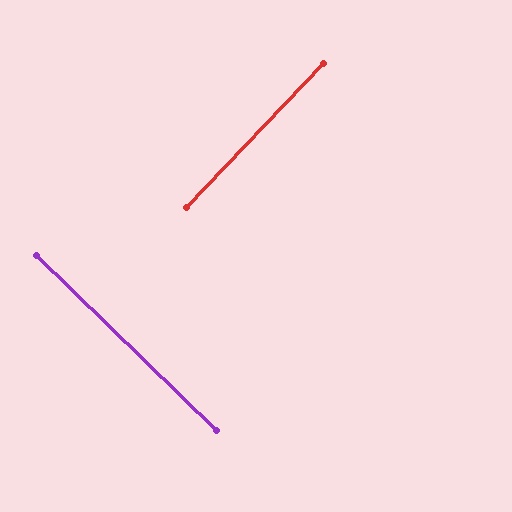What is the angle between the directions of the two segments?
Approximately 89 degrees.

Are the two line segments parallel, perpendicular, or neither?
Perpendicular — they meet at approximately 89°.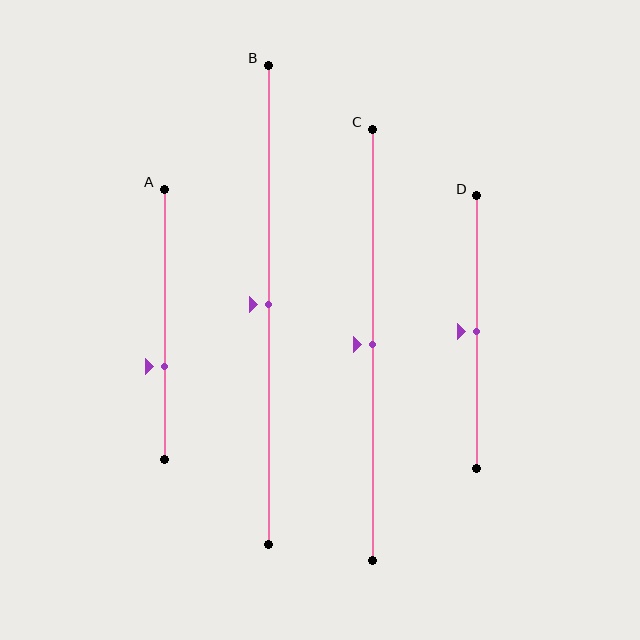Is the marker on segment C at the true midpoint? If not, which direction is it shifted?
Yes, the marker on segment C is at the true midpoint.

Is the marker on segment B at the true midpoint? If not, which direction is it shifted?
Yes, the marker on segment B is at the true midpoint.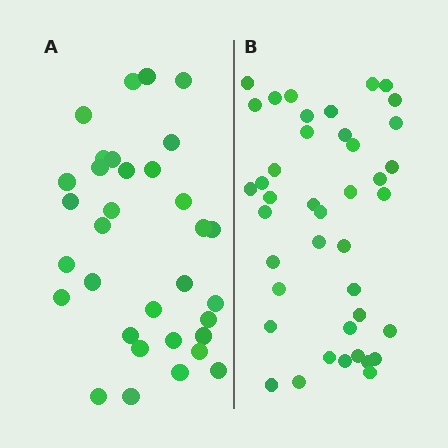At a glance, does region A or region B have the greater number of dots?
Region B (the right region) has more dots.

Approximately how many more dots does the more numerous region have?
Region B has roughly 8 or so more dots than region A.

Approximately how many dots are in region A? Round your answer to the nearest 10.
About 30 dots. (The exact count is 33, which rounds to 30.)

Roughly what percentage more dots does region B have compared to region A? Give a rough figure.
About 25% more.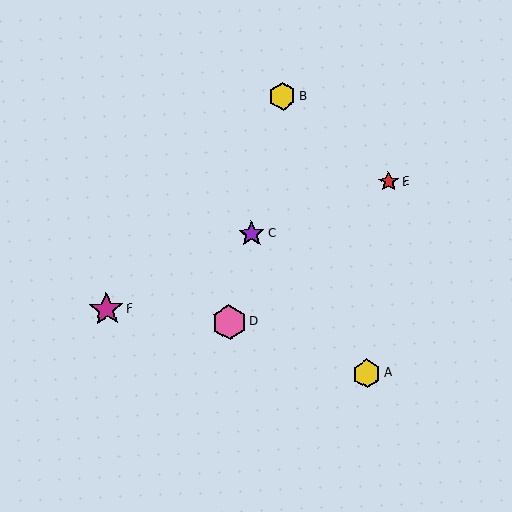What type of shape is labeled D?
Shape D is a pink hexagon.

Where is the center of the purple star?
The center of the purple star is at (252, 234).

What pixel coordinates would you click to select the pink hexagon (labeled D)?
Click at (229, 322) to select the pink hexagon D.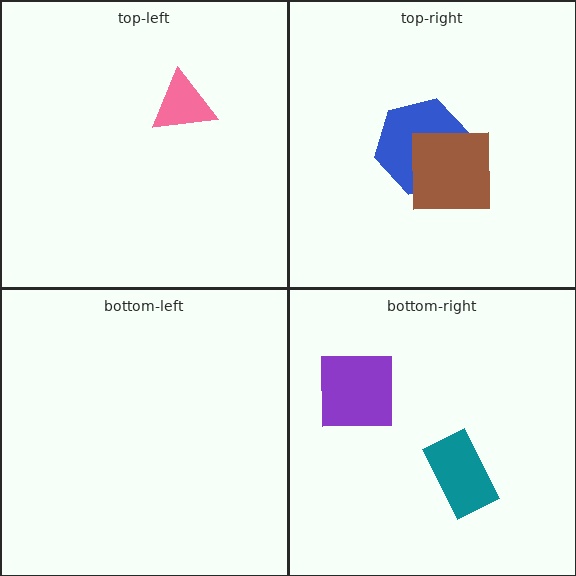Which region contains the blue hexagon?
The top-right region.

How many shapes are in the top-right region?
2.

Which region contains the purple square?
The bottom-right region.